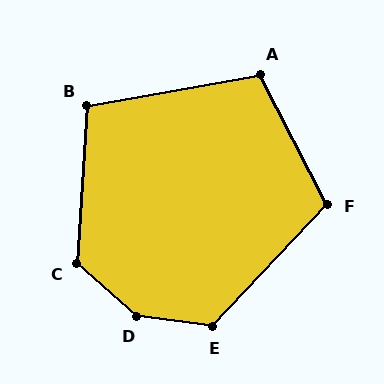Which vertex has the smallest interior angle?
B, at approximately 104 degrees.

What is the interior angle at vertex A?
Approximately 107 degrees (obtuse).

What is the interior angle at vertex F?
Approximately 109 degrees (obtuse).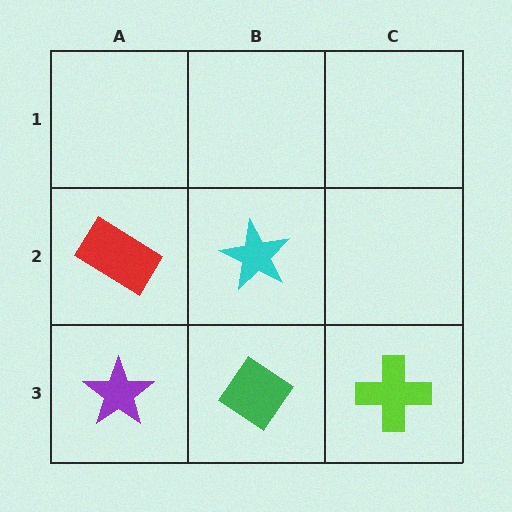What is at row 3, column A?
A purple star.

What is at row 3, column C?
A lime cross.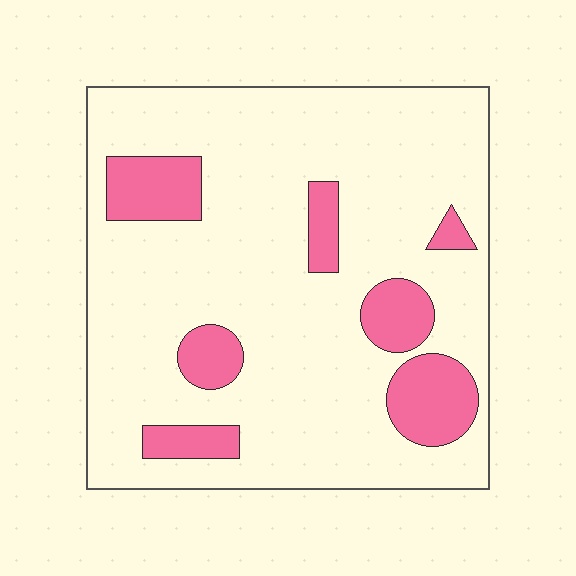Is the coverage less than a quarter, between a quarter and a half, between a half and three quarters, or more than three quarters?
Less than a quarter.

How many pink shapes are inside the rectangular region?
7.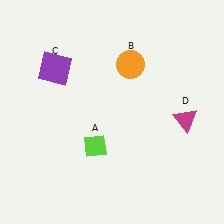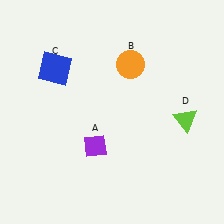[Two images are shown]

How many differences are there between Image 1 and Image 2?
There are 3 differences between the two images.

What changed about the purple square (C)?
In Image 1, C is purple. In Image 2, it changed to blue.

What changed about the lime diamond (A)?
In Image 1, A is lime. In Image 2, it changed to purple.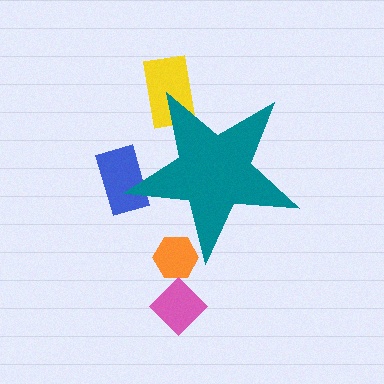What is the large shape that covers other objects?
A teal star.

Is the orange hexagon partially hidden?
Yes, the orange hexagon is partially hidden behind the teal star.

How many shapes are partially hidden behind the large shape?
3 shapes are partially hidden.